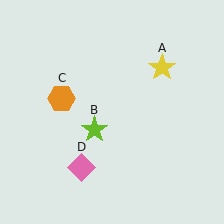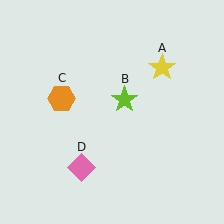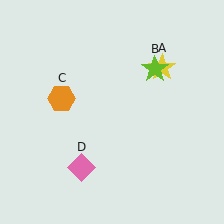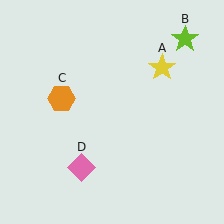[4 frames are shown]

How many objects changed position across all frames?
1 object changed position: lime star (object B).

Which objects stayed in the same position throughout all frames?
Yellow star (object A) and orange hexagon (object C) and pink diamond (object D) remained stationary.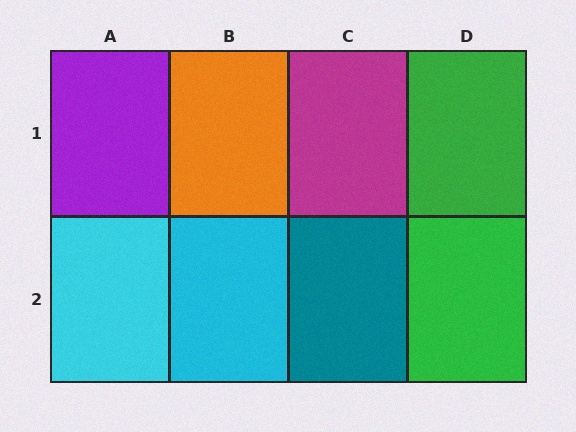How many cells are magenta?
1 cell is magenta.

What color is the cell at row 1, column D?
Green.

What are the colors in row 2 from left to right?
Cyan, cyan, teal, green.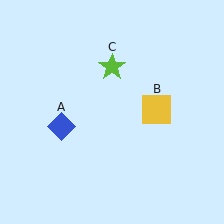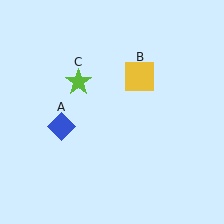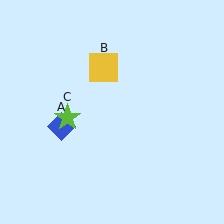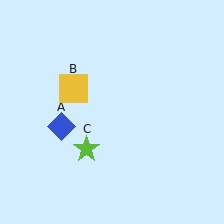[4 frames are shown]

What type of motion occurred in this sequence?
The yellow square (object B), lime star (object C) rotated counterclockwise around the center of the scene.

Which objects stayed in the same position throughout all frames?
Blue diamond (object A) remained stationary.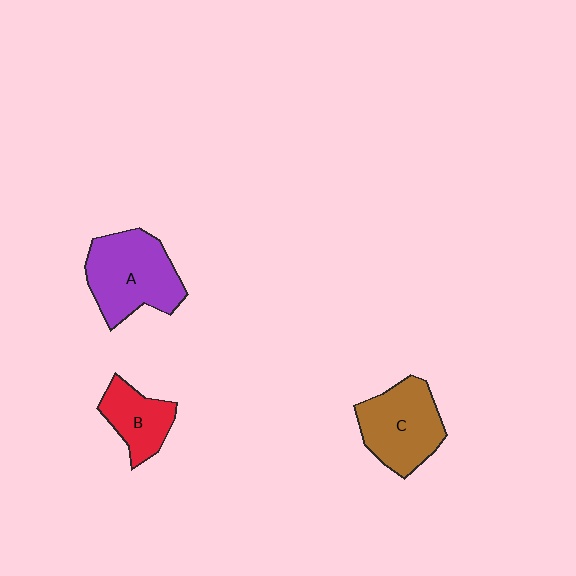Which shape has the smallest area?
Shape B (red).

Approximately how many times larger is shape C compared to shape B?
Approximately 1.5 times.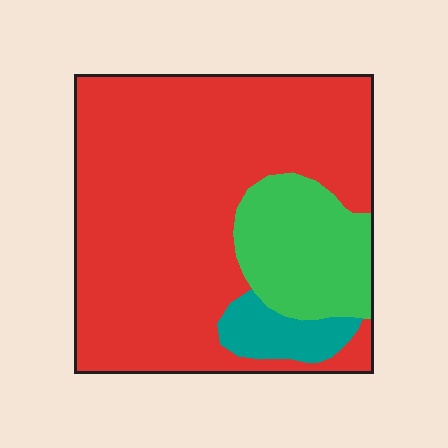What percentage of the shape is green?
Green takes up between a sixth and a third of the shape.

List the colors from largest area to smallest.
From largest to smallest: red, green, teal.